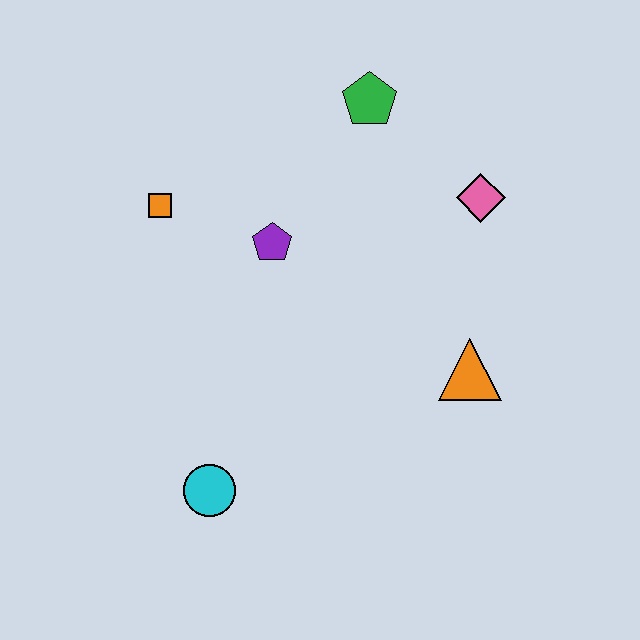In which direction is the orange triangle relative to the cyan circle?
The orange triangle is to the right of the cyan circle.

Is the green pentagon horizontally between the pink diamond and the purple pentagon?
Yes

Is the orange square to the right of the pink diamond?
No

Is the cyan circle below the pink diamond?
Yes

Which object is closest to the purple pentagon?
The orange square is closest to the purple pentagon.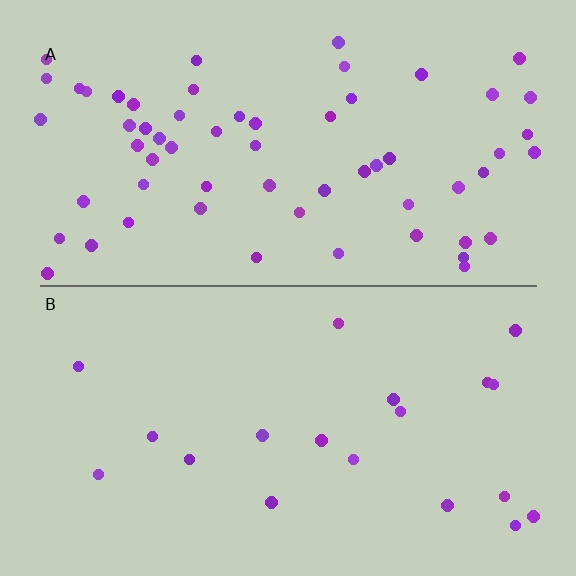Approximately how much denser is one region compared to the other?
Approximately 3.1× — region A over region B.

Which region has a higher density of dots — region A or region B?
A (the top).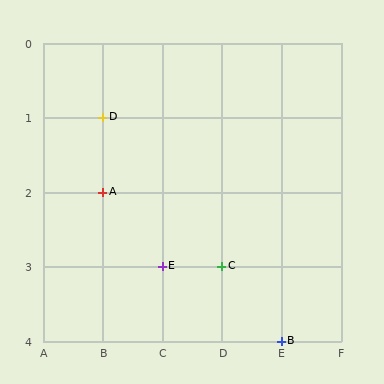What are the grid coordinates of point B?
Point B is at grid coordinates (E, 4).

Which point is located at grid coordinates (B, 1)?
Point D is at (B, 1).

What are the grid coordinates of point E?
Point E is at grid coordinates (C, 3).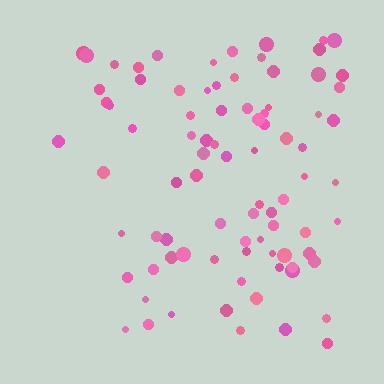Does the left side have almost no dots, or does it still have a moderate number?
Still a moderate number, just noticeably fewer than the right.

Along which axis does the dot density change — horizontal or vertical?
Horizontal.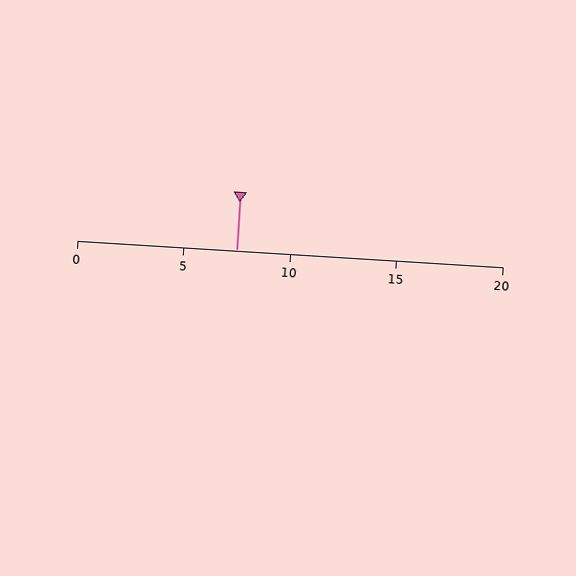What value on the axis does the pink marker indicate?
The marker indicates approximately 7.5.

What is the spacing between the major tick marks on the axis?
The major ticks are spaced 5 apart.